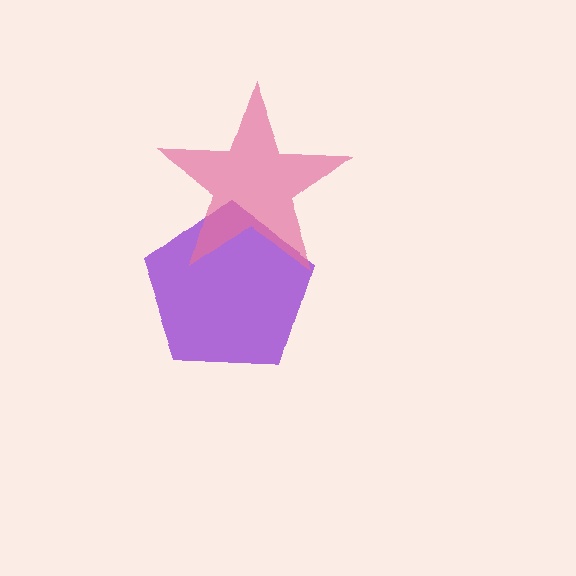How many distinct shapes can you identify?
There are 2 distinct shapes: a purple pentagon, a pink star.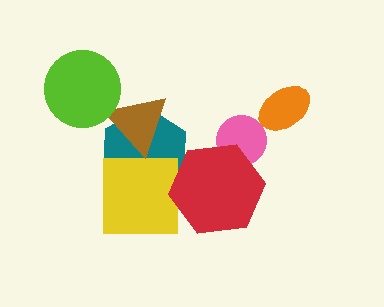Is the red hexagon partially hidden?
No, no other shape covers it.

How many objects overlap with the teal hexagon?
3 objects overlap with the teal hexagon.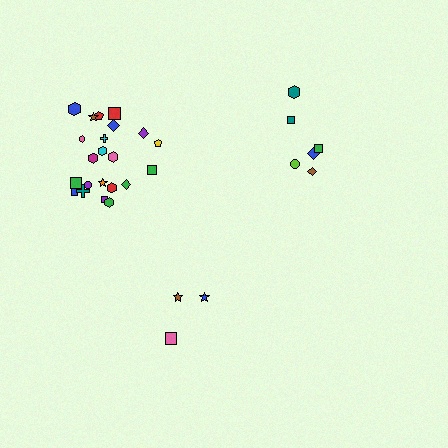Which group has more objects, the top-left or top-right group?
The top-left group.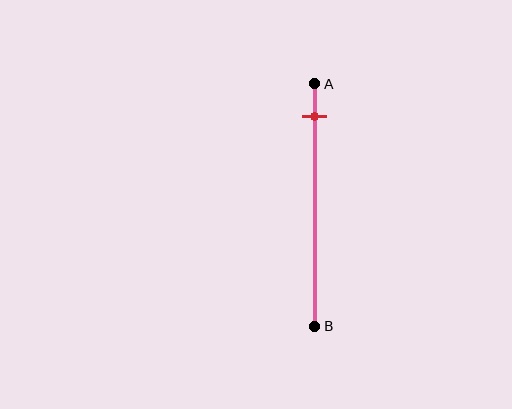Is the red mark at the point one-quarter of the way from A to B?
No, the mark is at about 15% from A, not at the 25% one-quarter point.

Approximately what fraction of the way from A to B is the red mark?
The red mark is approximately 15% of the way from A to B.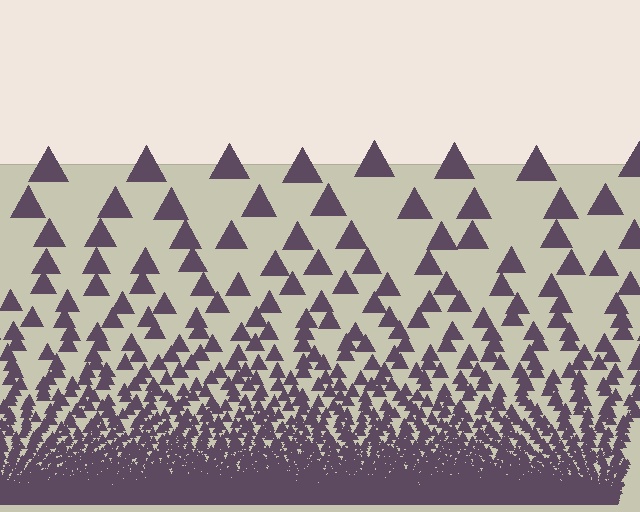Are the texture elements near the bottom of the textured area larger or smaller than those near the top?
Smaller. The gradient is inverted — elements near the bottom are smaller and denser.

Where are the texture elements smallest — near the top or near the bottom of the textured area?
Near the bottom.